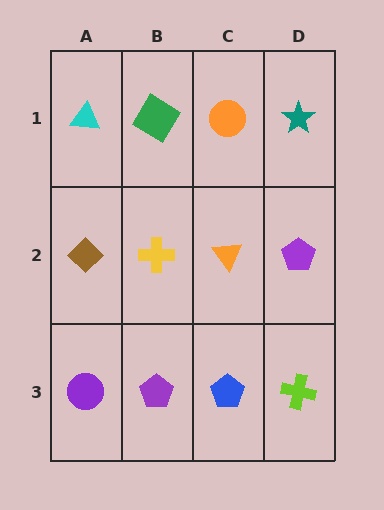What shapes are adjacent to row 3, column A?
A brown diamond (row 2, column A), a purple pentagon (row 3, column B).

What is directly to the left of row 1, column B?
A cyan triangle.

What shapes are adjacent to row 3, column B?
A yellow cross (row 2, column B), a purple circle (row 3, column A), a blue pentagon (row 3, column C).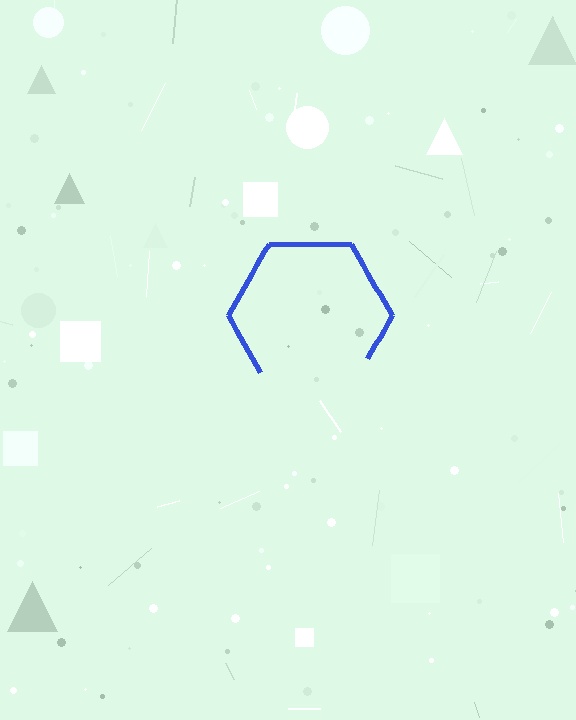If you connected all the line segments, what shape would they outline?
They would outline a hexagon.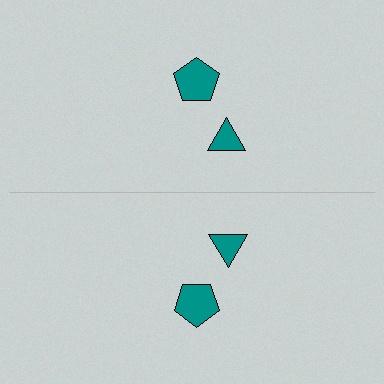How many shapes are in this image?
There are 4 shapes in this image.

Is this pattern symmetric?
Yes, this pattern has bilateral (reflection) symmetry.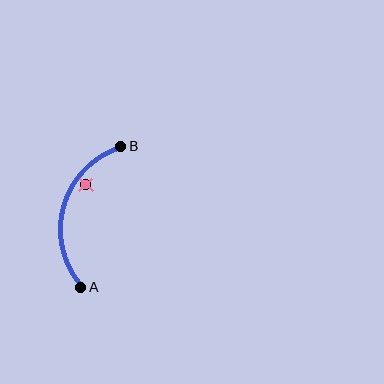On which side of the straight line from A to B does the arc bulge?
The arc bulges to the left of the straight line connecting A and B.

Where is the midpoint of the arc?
The arc midpoint is the point on the curve farthest from the straight line joining A and B. It sits to the left of that line.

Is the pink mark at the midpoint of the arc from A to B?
No — the pink mark does not lie on the arc at all. It sits slightly inside the curve.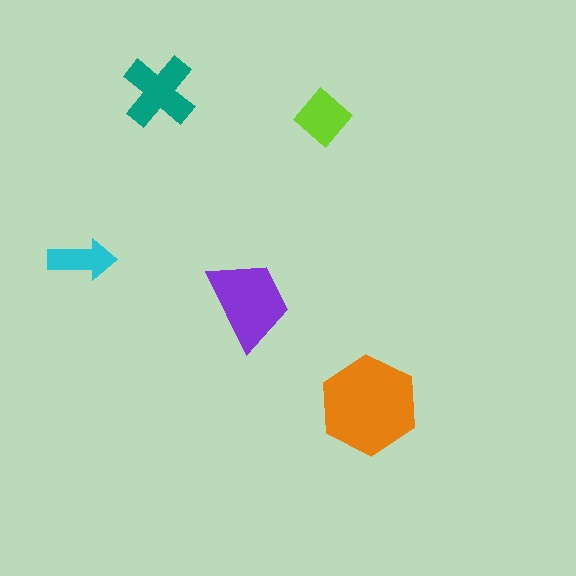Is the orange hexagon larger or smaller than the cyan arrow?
Larger.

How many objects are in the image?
There are 5 objects in the image.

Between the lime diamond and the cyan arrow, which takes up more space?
The lime diamond.